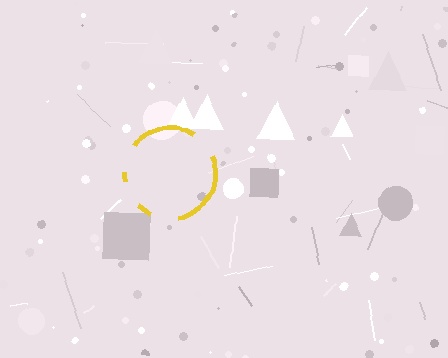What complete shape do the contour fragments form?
The contour fragments form a circle.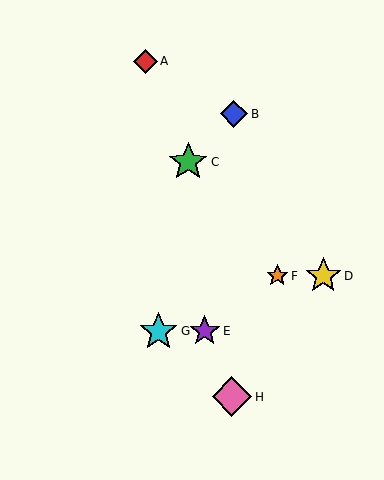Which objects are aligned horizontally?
Objects D, F are aligned horizontally.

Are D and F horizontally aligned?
Yes, both are at y≈276.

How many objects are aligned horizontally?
2 objects (D, F) are aligned horizontally.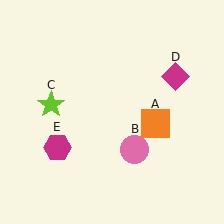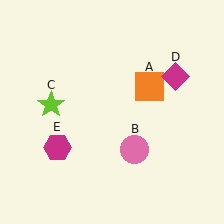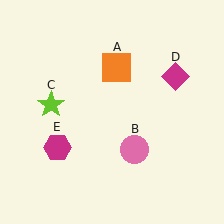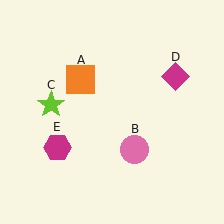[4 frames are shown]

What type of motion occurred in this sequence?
The orange square (object A) rotated counterclockwise around the center of the scene.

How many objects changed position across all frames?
1 object changed position: orange square (object A).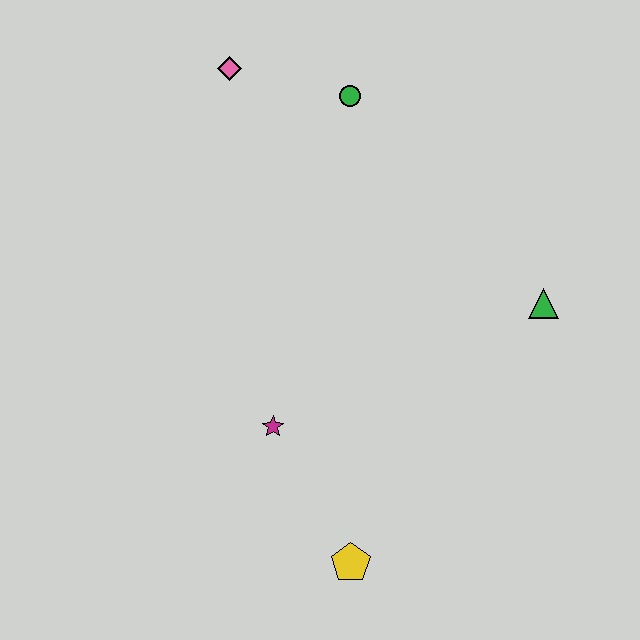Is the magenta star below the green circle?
Yes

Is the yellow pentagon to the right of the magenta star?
Yes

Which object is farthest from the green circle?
The yellow pentagon is farthest from the green circle.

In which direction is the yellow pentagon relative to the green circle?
The yellow pentagon is below the green circle.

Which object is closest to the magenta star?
The yellow pentagon is closest to the magenta star.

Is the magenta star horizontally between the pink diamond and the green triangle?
Yes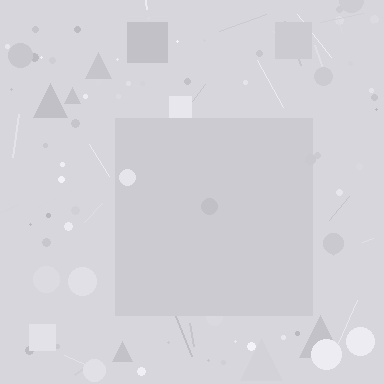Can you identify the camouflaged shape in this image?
The camouflaged shape is a square.